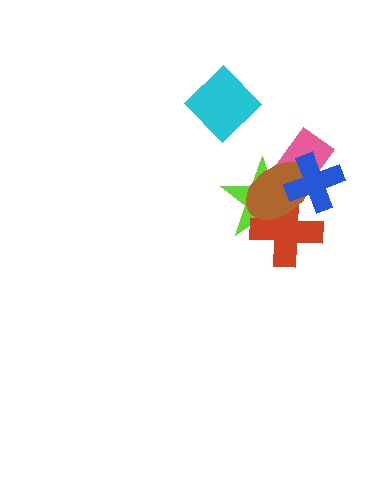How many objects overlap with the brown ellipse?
4 objects overlap with the brown ellipse.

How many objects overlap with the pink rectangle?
3 objects overlap with the pink rectangle.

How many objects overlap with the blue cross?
4 objects overlap with the blue cross.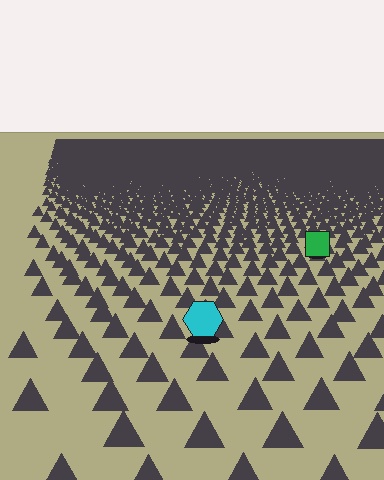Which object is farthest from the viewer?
The green square is farthest from the viewer. It appears smaller and the ground texture around it is denser.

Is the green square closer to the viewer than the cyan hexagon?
No. The cyan hexagon is closer — you can tell from the texture gradient: the ground texture is coarser near it.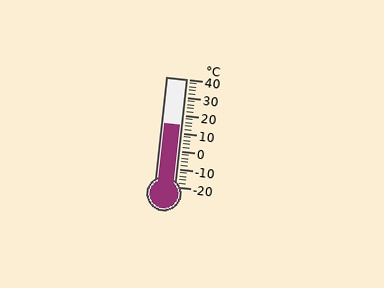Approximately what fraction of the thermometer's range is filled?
The thermometer is filled to approximately 55% of its range.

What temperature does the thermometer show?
The thermometer shows approximately 14°C.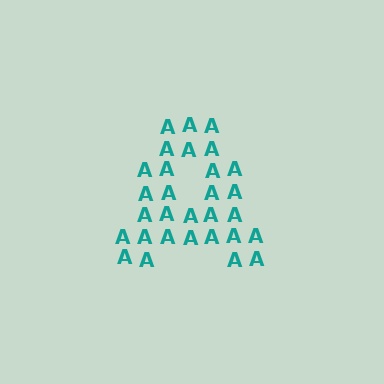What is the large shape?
The large shape is the letter A.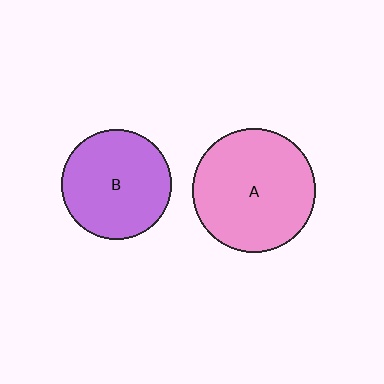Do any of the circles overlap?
No, none of the circles overlap.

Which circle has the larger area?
Circle A (pink).